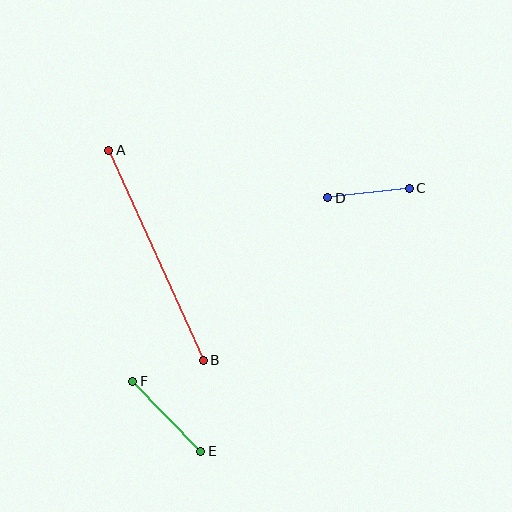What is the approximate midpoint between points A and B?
The midpoint is at approximately (156, 255) pixels.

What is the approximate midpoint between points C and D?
The midpoint is at approximately (369, 193) pixels.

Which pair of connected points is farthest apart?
Points A and B are farthest apart.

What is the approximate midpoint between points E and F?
The midpoint is at approximately (167, 416) pixels.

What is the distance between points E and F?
The distance is approximately 97 pixels.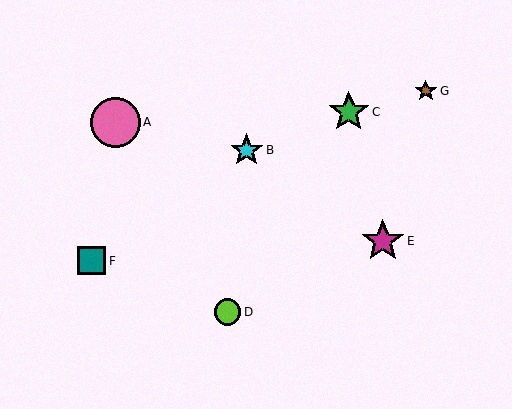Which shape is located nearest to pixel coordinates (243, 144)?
The cyan star (labeled B) at (247, 150) is nearest to that location.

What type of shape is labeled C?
Shape C is a green star.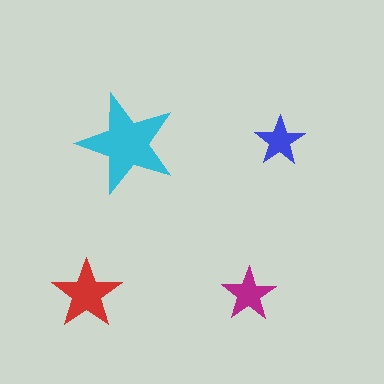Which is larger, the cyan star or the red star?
The cyan one.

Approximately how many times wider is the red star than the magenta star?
About 1.5 times wider.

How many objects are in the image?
There are 4 objects in the image.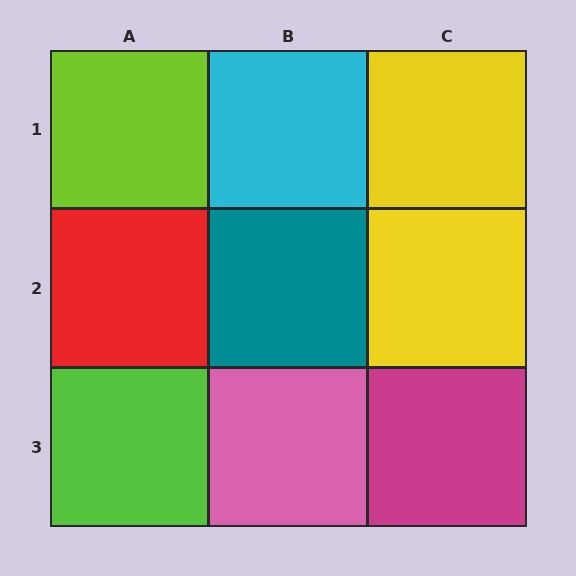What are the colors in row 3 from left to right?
Lime, pink, magenta.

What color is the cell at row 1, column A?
Lime.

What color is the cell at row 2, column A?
Red.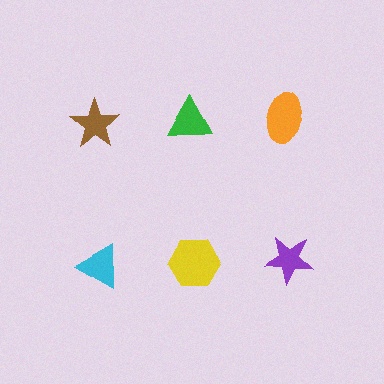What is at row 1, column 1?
A brown star.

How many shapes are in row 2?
3 shapes.